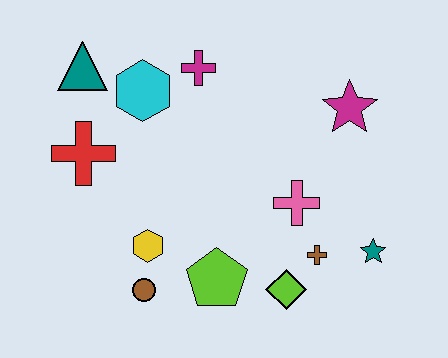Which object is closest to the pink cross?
The brown cross is closest to the pink cross.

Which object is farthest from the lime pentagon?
The teal triangle is farthest from the lime pentagon.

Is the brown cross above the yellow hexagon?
No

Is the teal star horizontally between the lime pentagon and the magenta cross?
No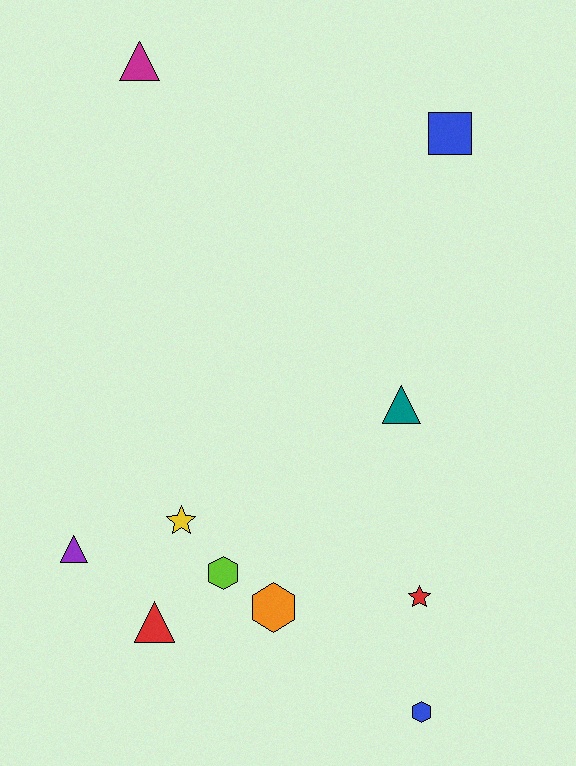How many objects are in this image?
There are 10 objects.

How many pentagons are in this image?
There are no pentagons.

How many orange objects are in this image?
There is 1 orange object.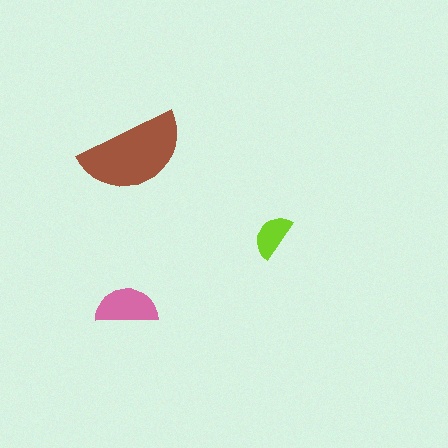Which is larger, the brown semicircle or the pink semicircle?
The brown one.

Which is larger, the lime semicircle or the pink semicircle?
The pink one.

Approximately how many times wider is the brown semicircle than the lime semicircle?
About 2.5 times wider.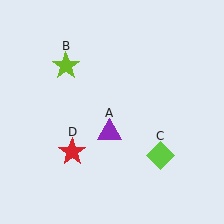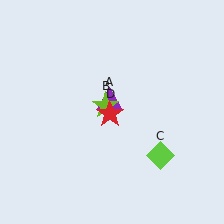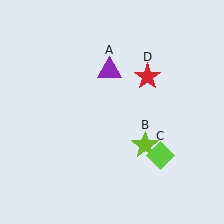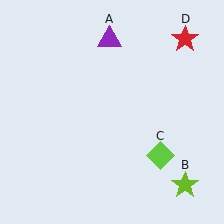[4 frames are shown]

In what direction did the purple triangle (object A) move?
The purple triangle (object A) moved up.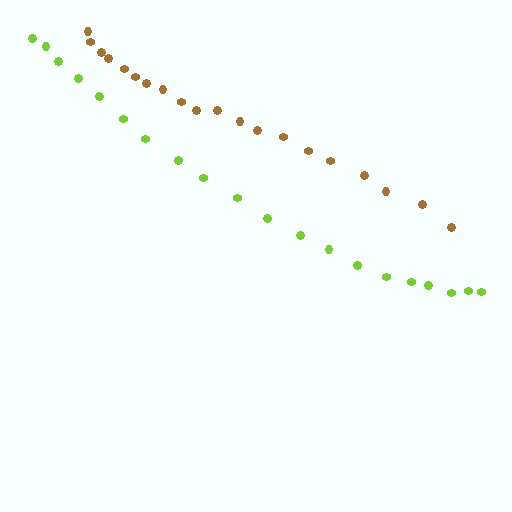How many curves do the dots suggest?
There are 2 distinct paths.